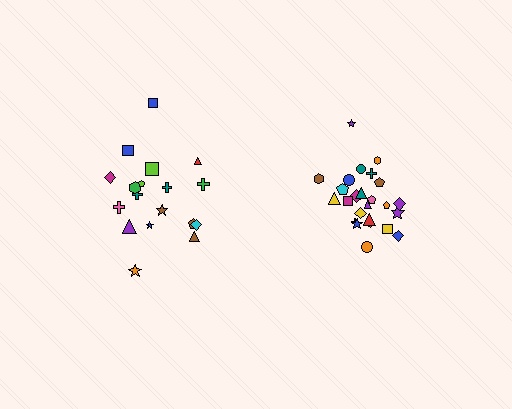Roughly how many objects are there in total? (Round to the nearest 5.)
Roughly 45 objects in total.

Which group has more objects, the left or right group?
The right group.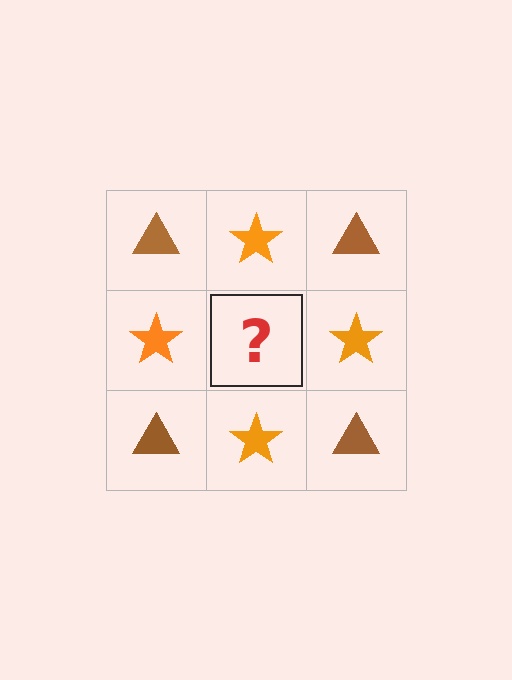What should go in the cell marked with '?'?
The missing cell should contain a brown triangle.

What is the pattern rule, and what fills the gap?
The rule is that it alternates brown triangle and orange star in a checkerboard pattern. The gap should be filled with a brown triangle.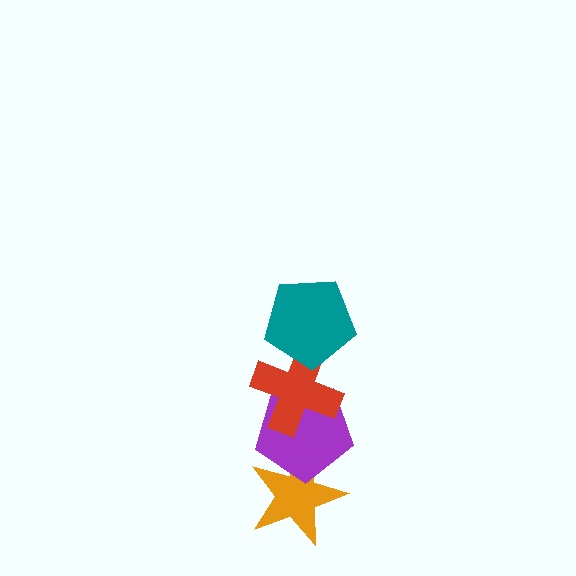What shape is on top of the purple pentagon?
The red cross is on top of the purple pentagon.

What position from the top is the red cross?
The red cross is 2nd from the top.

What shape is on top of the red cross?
The teal pentagon is on top of the red cross.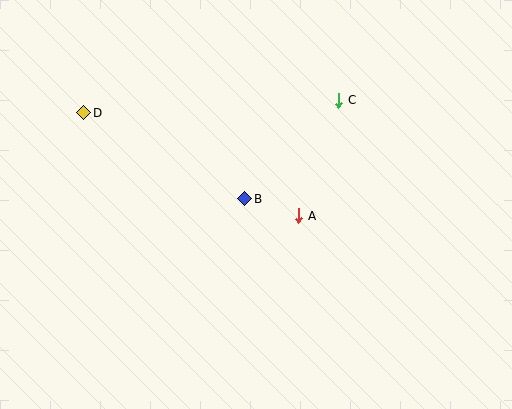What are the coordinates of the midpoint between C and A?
The midpoint between C and A is at (319, 158).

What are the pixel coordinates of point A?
Point A is at (299, 216).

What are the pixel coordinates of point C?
Point C is at (339, 100).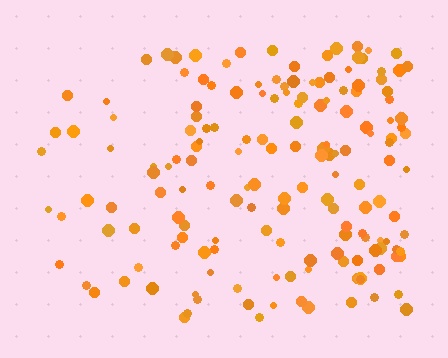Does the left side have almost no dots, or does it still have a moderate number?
Still a moderate number, just noticeably fewer than the right.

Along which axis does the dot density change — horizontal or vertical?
Horizontal.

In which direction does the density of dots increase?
From left to right, with the right side densest.